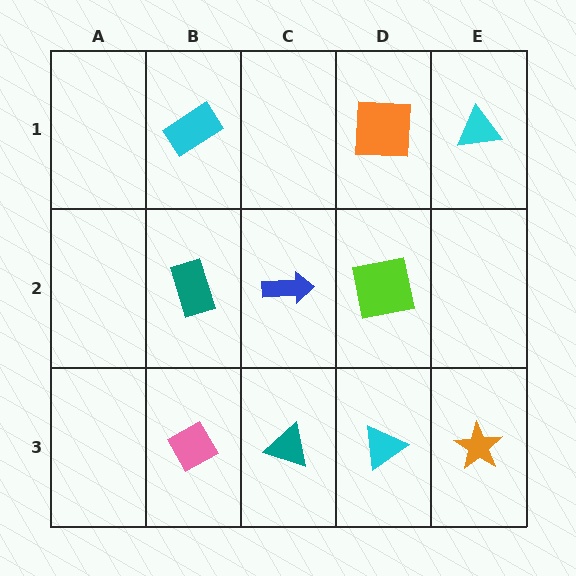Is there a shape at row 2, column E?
No, that cell is empty.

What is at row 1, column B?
A cyan rectangle.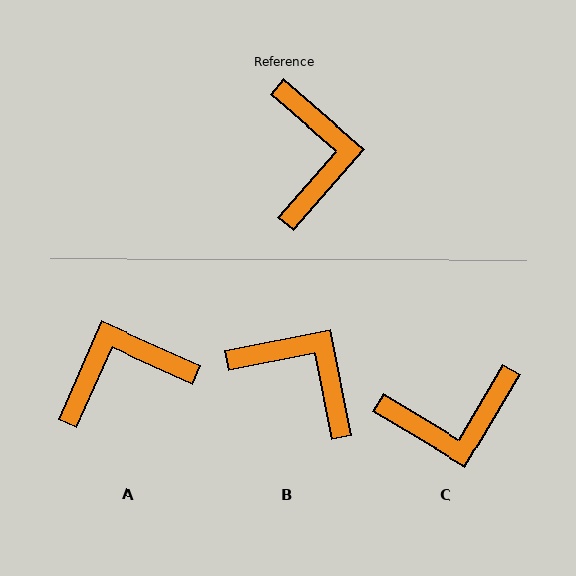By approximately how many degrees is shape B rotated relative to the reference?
Approximately 52 degrees counter-clockwise.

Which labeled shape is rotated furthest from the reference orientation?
A, about 107 degrees away.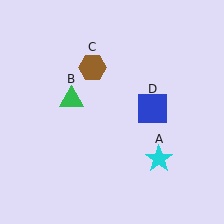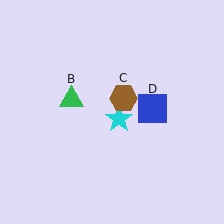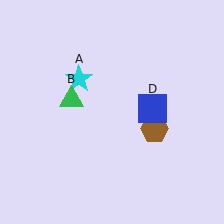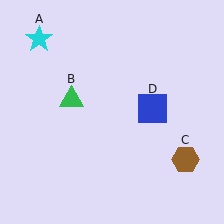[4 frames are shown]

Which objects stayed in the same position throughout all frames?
Green triangle (object B) and blue square (object D) remained stationary.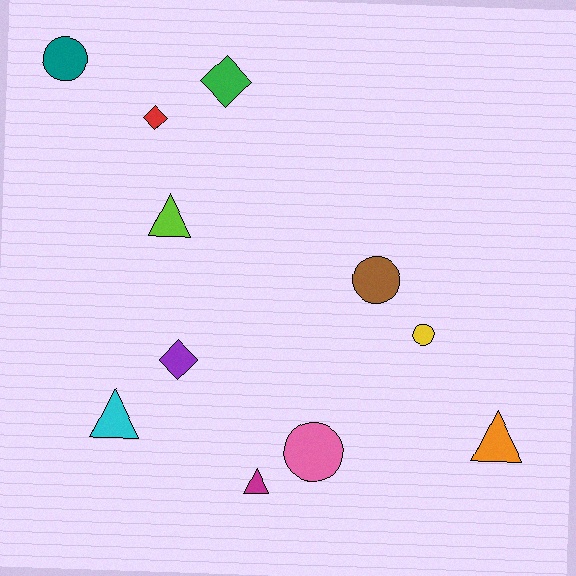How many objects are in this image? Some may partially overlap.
There are 11 objects.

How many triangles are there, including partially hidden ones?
There are 4 triangles.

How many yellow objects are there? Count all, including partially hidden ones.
There is 1 yellow object.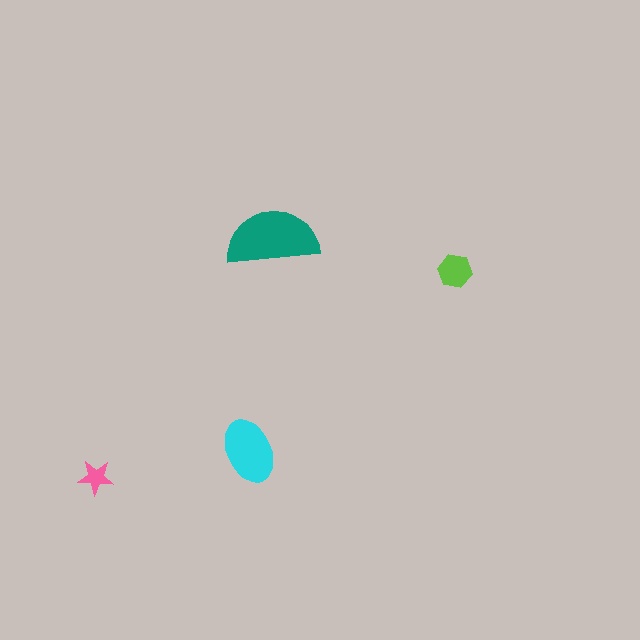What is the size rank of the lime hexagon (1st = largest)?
3rd.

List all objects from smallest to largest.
The pink star, the lime hexagon, the cyan ellipse, the teal semicircle.